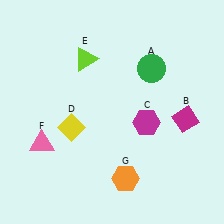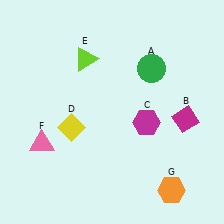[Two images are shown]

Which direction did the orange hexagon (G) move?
The orange hexagon (G) moved right.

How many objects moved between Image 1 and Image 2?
1 object moved between the two images.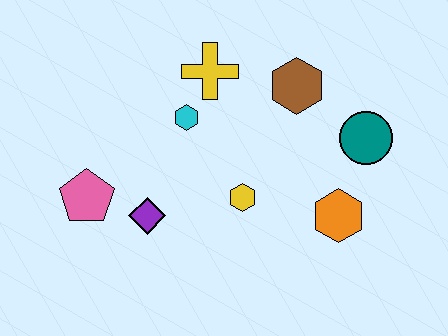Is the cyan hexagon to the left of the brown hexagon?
Yes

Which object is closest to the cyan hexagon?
The yellow cross is closest to the cyan hexagon.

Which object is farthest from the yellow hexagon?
The pink pentagon is farthest from the yellow hexagon.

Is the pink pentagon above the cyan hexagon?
No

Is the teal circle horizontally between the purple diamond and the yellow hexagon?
No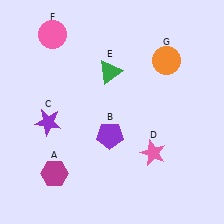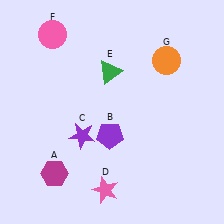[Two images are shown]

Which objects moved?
The objects that moved are: the purple star (C), the pink star (D).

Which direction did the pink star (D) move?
The pink star (D) moved left.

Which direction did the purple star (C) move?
The purple star (C) moved right.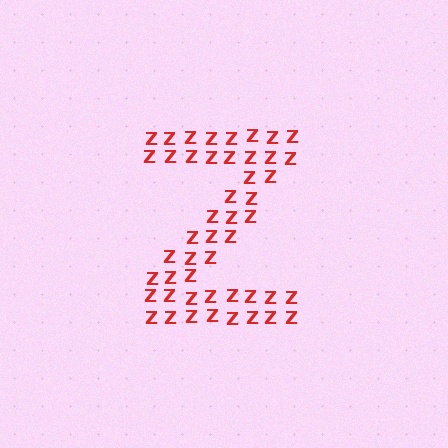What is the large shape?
The large shape is the letter Z.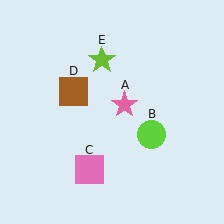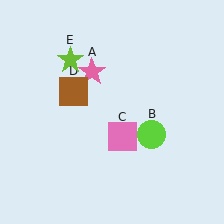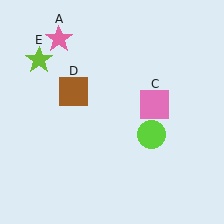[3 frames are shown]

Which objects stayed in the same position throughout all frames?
Lime circle (object B) and brown square (object D) remained stationary.